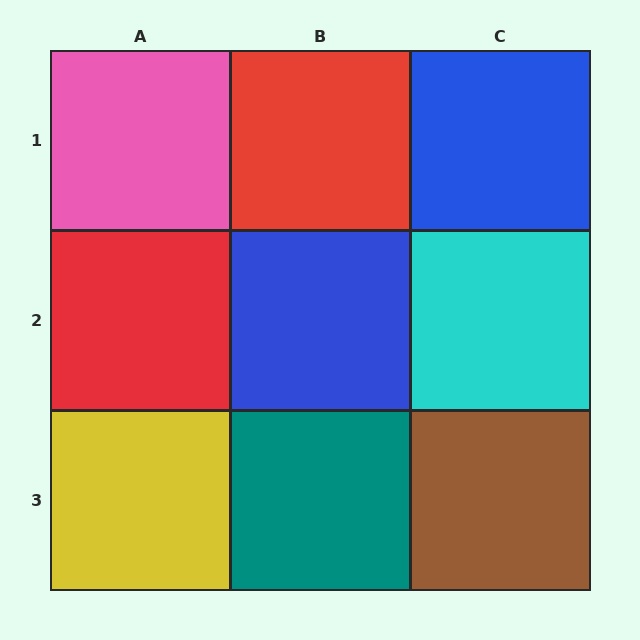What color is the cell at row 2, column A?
Red.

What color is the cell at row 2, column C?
Cyan.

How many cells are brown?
1 cell is brown.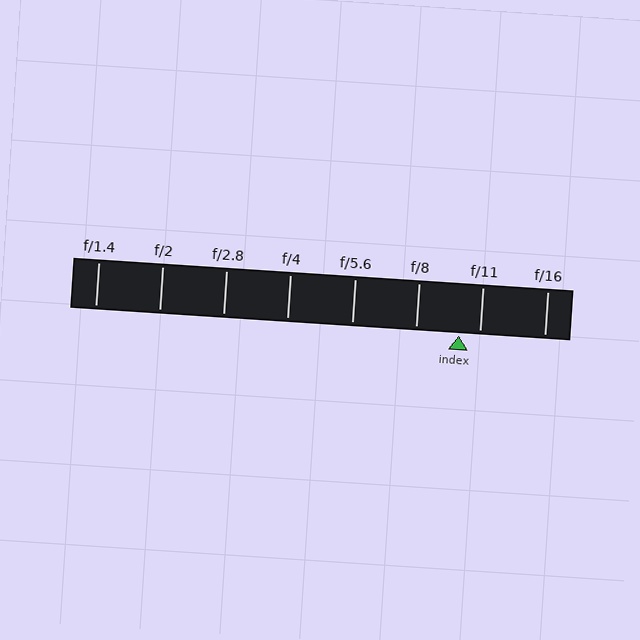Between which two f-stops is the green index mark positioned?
The index mark is between f/8 and f/11.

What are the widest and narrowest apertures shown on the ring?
The widest aperture shown is f/1.4 and the narrowest is f/16.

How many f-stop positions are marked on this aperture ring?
There are 8 f-stop positions marked.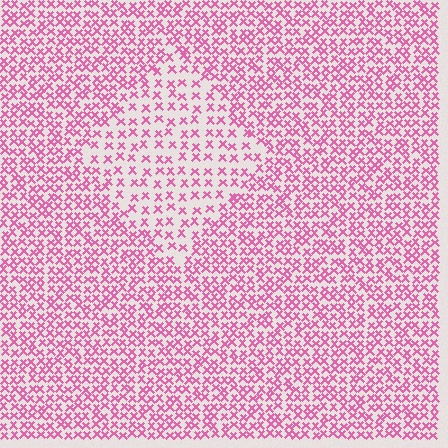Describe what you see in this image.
The image contains small pink elements arranged at two different densities. A diamond-shaped region is visible where the elements are less densely packed than the surrounding area.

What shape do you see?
I see a diamond.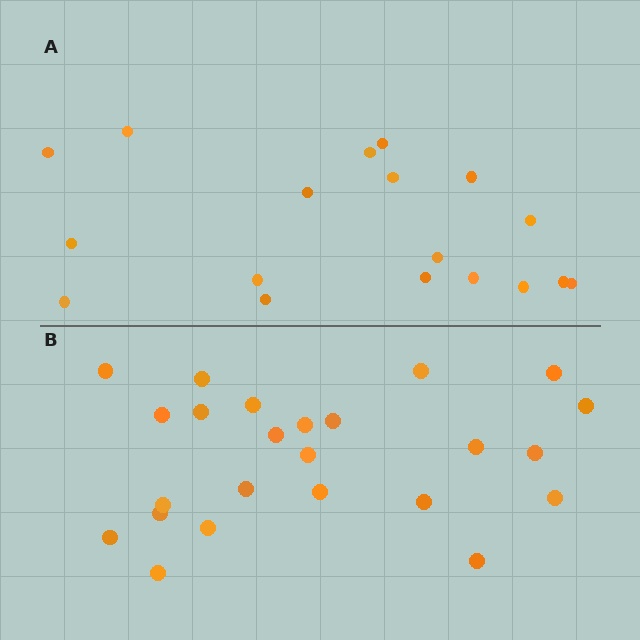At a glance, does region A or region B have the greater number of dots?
Region B (the bottom region) has more dots.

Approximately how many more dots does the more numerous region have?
Region B has about 6 more dots than region A.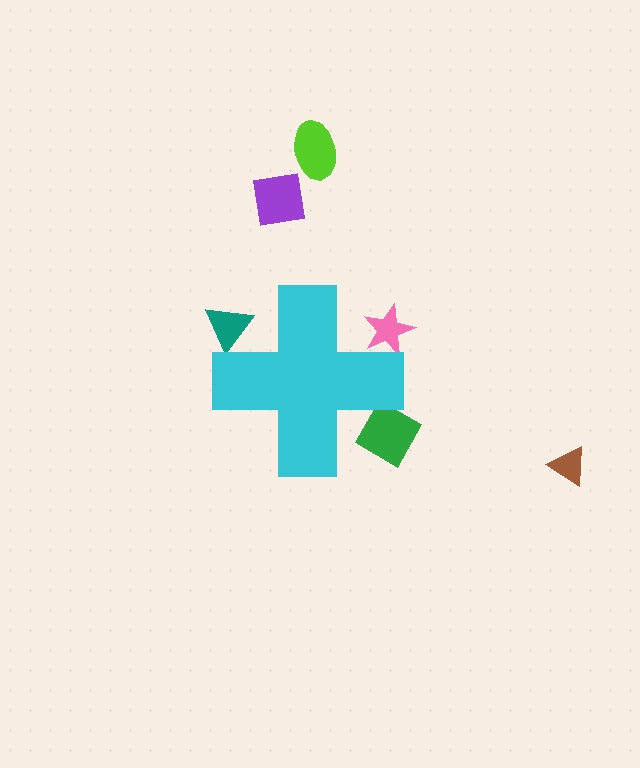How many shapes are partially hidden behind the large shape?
3 shapes are partially hidden.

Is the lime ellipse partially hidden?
No, the lime ellipse is fully visible.